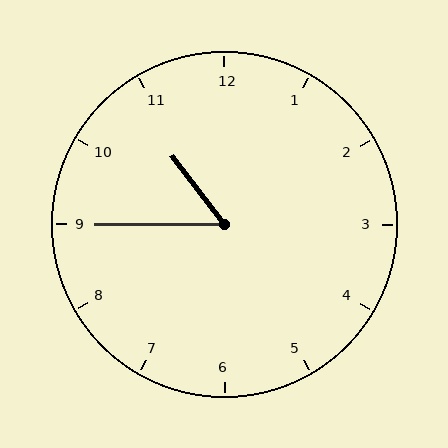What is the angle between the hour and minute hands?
Approximately 52 degrees.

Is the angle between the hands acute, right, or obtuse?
It is acute.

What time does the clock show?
10:45.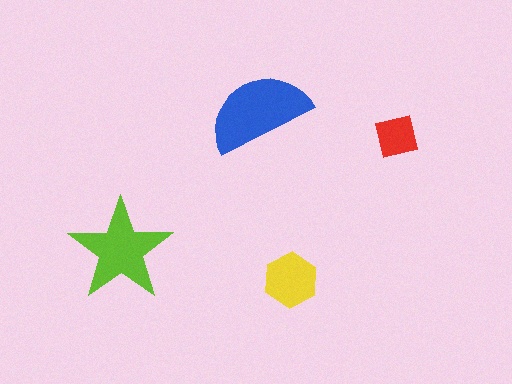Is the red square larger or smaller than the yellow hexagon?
Smaller.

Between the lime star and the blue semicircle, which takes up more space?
The blue semicircle.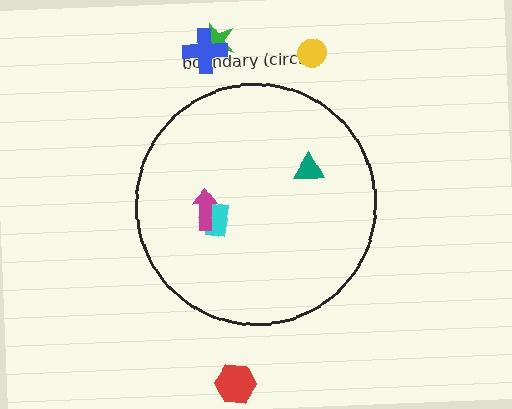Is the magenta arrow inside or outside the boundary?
Inside.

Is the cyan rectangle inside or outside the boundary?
Inside.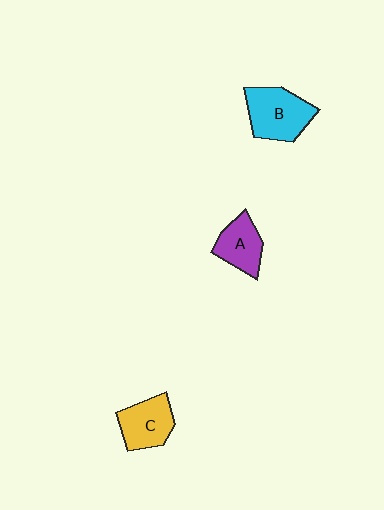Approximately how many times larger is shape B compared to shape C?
Approximately 1.2 times.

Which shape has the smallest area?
Shape A (purple).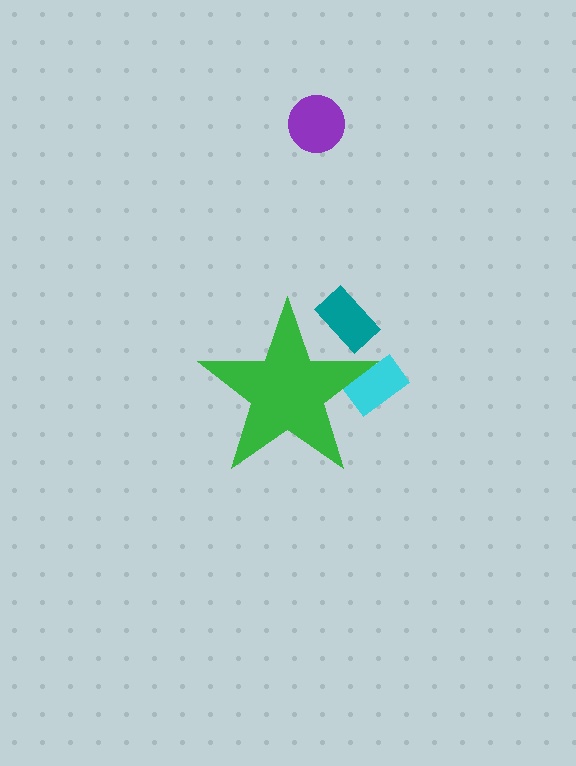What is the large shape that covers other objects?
A green star.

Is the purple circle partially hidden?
No, the purple circle is fully visible.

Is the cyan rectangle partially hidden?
Yes, the cyan rectangle is partially hidden behind the green star.